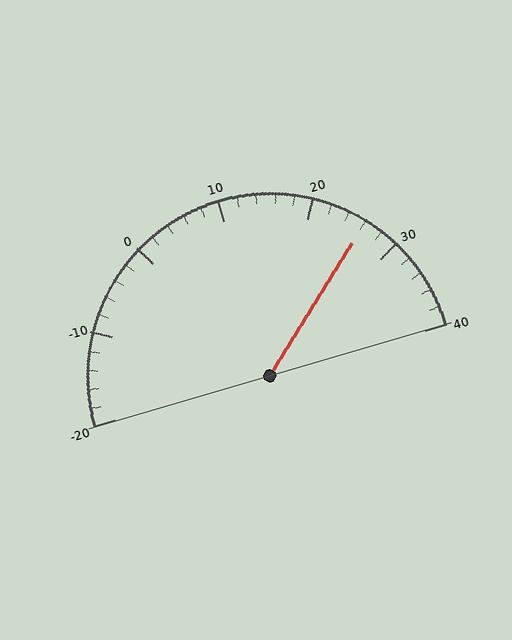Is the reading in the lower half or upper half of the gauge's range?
The reading is in the upper half of the range (-20 to 40).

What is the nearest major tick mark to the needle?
The nearest major tick mark is 30.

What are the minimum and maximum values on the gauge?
The gauge ranges from -20 to 40.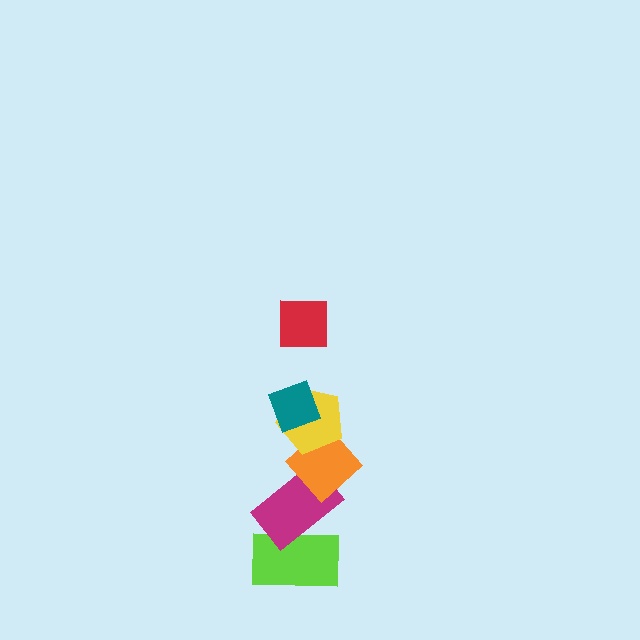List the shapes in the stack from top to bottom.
From top to bottom: the red square, the teal diamond, the yellow pentagon, the orange diamond, the magenta rectangle, the lime rectangle.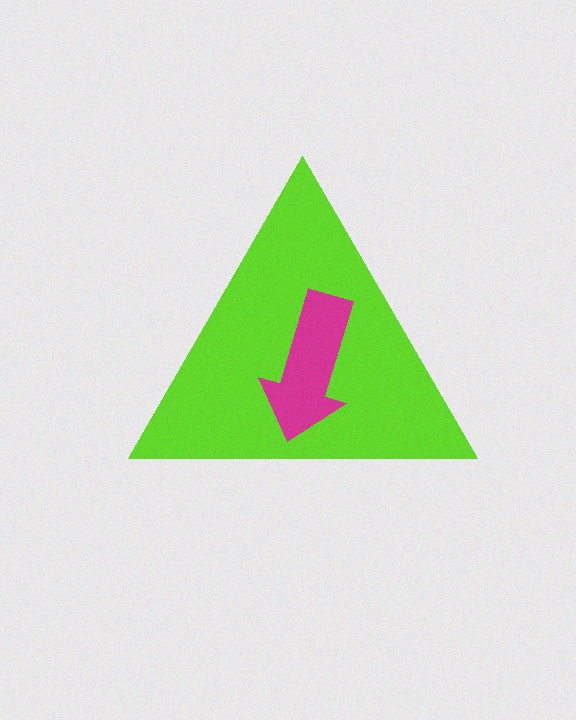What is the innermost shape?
The magenta arrow.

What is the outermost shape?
The lime triangle.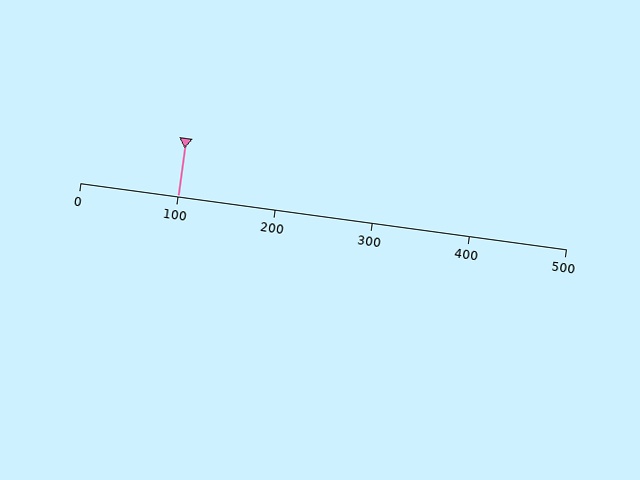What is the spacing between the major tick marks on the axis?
The major ticks are spaced 100 apart.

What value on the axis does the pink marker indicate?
The marker indicates approximately 100.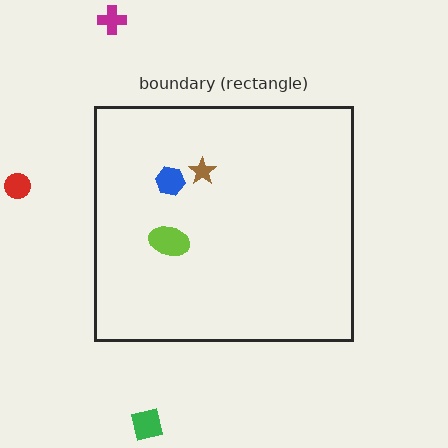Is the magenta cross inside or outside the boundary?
Outside.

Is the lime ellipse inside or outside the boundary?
Inside.